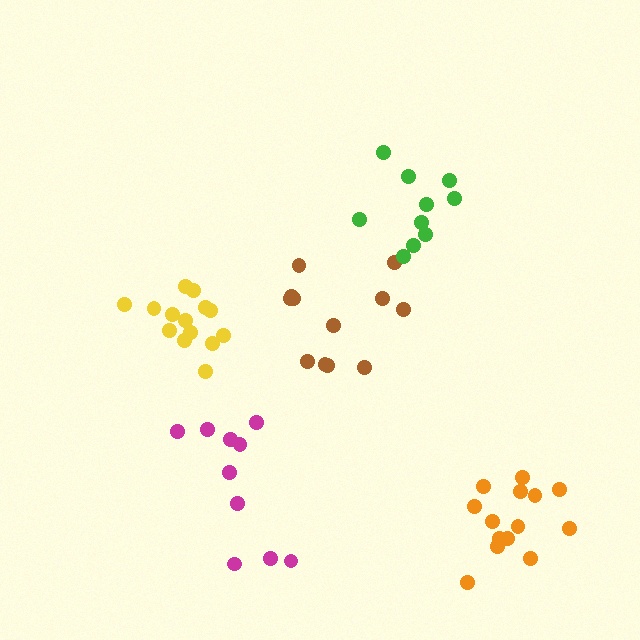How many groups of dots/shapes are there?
There are 5 groups.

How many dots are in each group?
Group 1: 12 dots, Group 2: 10 dots, Group 3: 10 dots, Group 4: 14 dots, Group 5: 14 dots (60 total).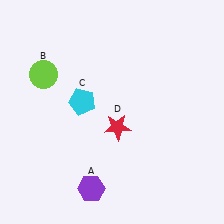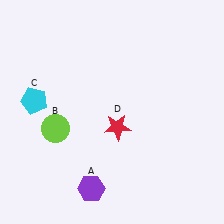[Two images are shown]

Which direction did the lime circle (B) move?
The lime circle (B) moved down.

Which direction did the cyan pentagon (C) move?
The cyan pentagon (C) moved left.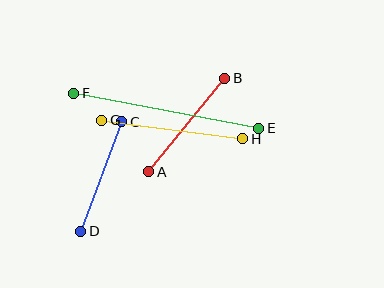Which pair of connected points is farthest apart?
Points E and F are farthest apart.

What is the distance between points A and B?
The distance is approximately 121 pixels.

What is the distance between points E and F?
The distance is approximately 188 pixels.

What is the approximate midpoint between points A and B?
The midpoint is at approximately (187, 125) pixels.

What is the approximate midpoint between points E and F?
The midpoint is at approximately (166, 111) pixels.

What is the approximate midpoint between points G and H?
The midpoint is at approximately (172, 130) pixels.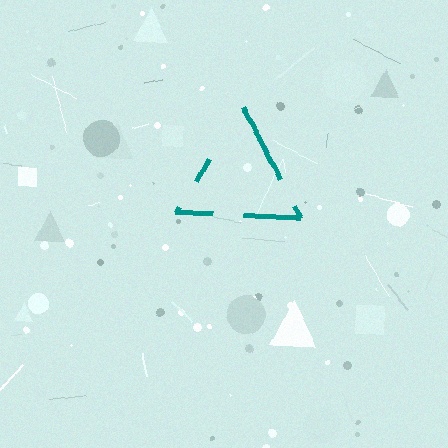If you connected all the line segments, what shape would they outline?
They would outline a triangle.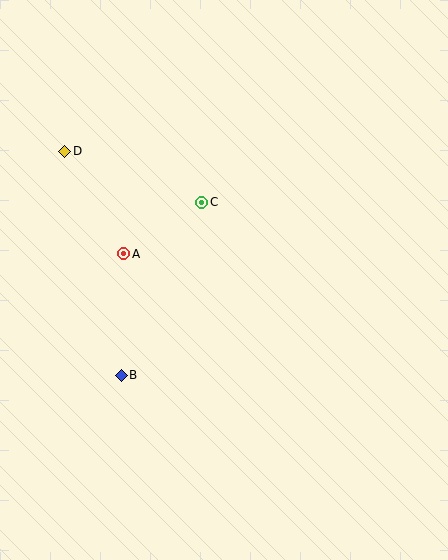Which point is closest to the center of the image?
Point C at (202, 202) is closest to the center.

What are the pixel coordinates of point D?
Point D is at (65, 151).